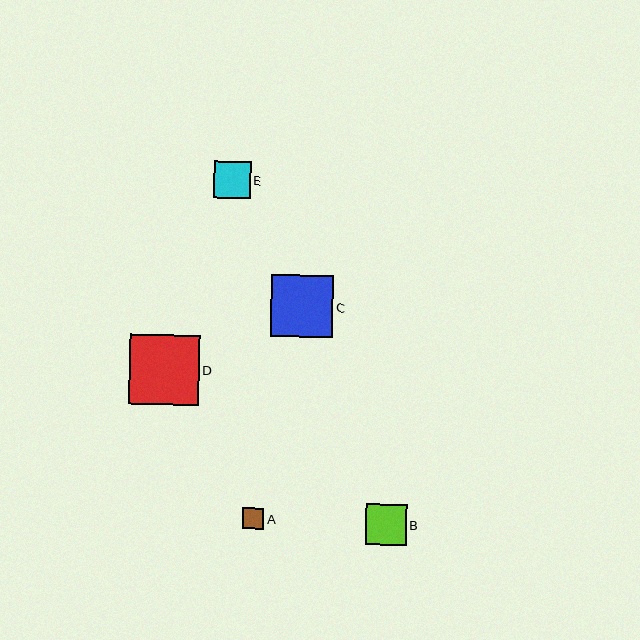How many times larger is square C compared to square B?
Square C is approximately 1.5 times the size of square B.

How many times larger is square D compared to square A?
Square D is approximately 3.3 times the size of square A.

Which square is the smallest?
Square A is the smallest with a size of approximately 21 pixels.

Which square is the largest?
Square D is the largest with a size of approximately 70 pixels.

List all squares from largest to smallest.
From largest to smallest: D, C, B, E, A.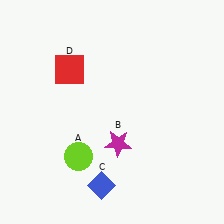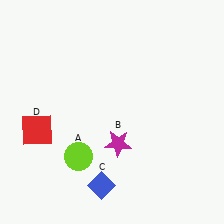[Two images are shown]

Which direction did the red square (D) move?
The red square (D) moved down.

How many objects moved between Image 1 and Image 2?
1 object moved between the two images.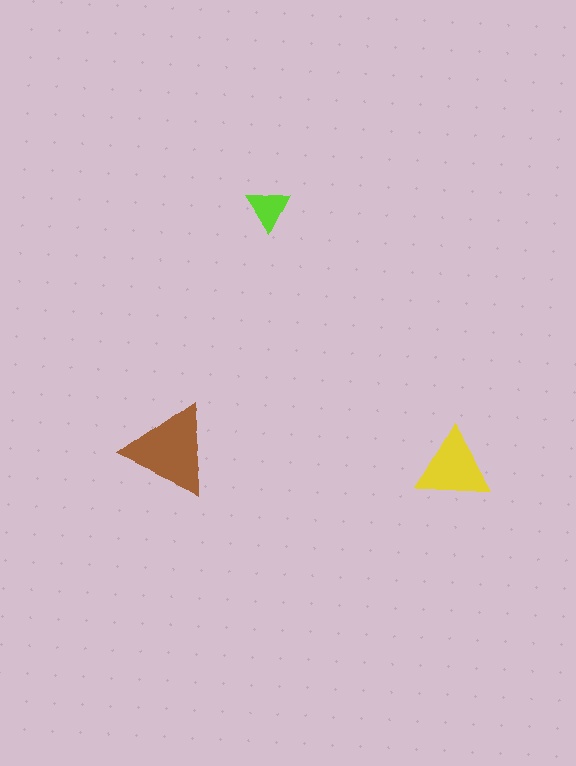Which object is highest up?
The lime triangle is topmost.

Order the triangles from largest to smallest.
the brown one, the yellow one, the lime one.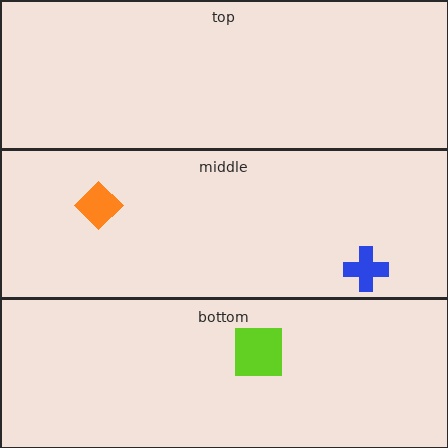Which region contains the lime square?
The bottom region.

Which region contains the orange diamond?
The middle region.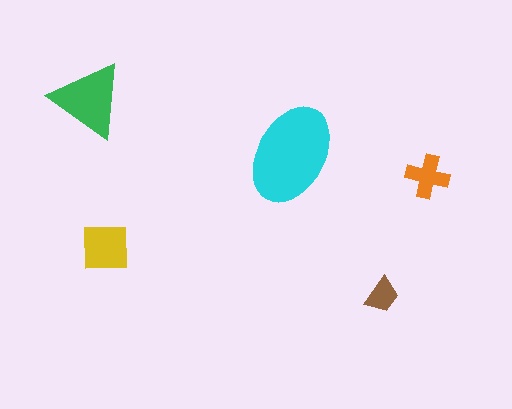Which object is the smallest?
The brown trapezoid.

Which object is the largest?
The cyan ellipse.